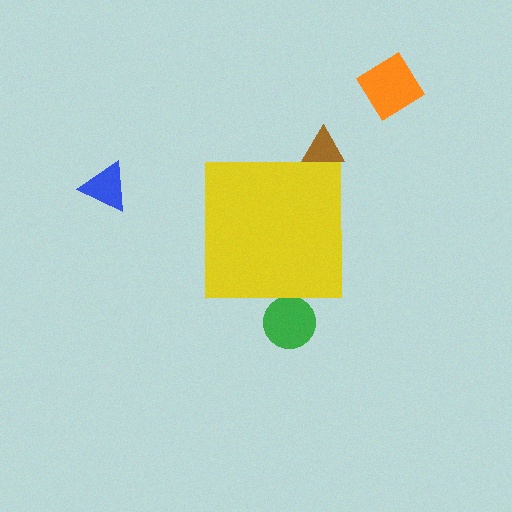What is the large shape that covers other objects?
A yellow square.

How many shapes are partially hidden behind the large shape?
2 shapes are partially hidden.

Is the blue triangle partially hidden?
No, the blue triangle is fully visible.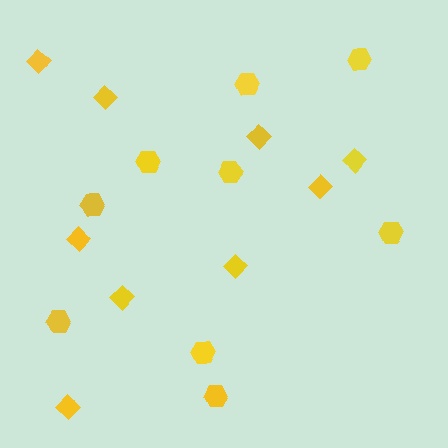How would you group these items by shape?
There are 2 groups: one group of diamonds (9) and one group of hexagons (9).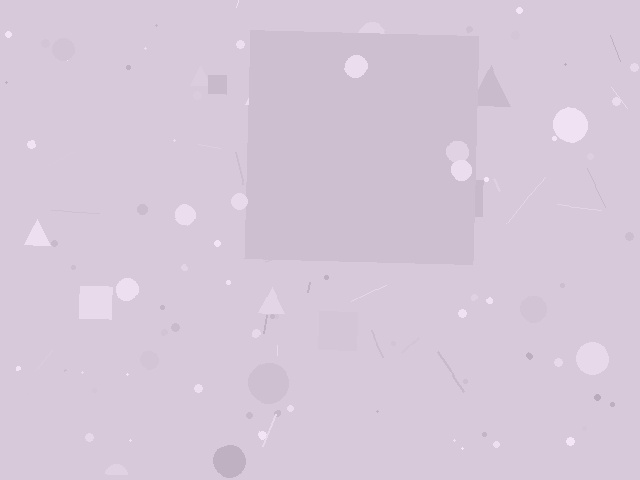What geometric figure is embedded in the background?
A square is embedded in the background.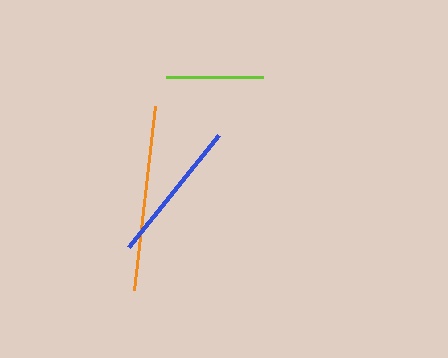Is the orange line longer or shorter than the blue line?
The orange line is longer than the blue line.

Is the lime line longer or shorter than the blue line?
The blue line is longer than the lime line.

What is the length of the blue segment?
The blue segment is approximately 144 pixels long.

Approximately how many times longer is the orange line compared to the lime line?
The orange line is approximately 1.9 times the length of the lime line.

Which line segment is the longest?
The orange line is the longest at approximately 186 pixels.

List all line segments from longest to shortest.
From longest to shortest: orange, blue, lime.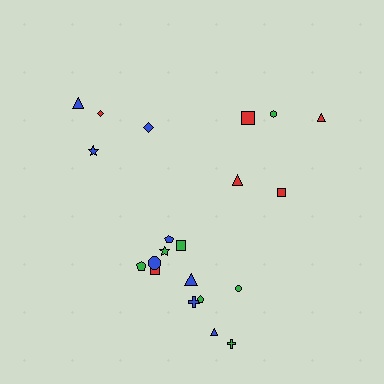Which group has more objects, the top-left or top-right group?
The top-right group.